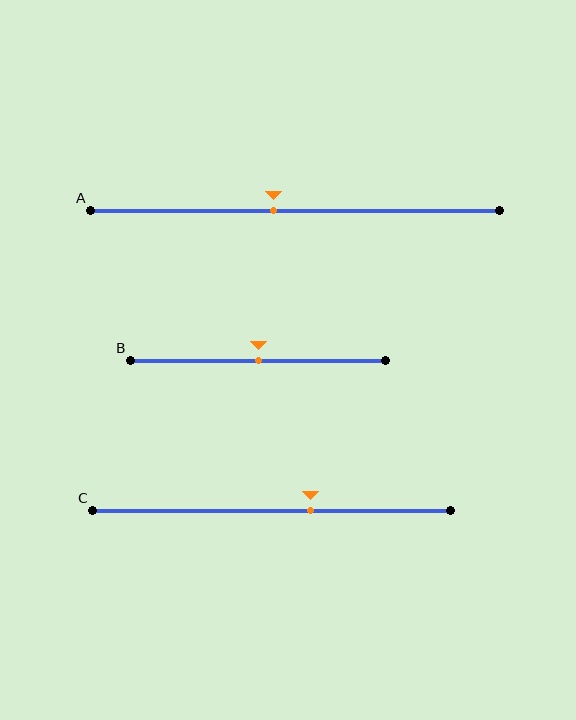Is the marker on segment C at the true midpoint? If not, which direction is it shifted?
No, the marker on segment C is shifted to the right by about 11% of the segment length.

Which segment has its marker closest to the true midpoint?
Segment B has its marker closest to the true midpoint.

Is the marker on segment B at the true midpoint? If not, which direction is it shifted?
Yes, the marker on segment B is at the true midpoint.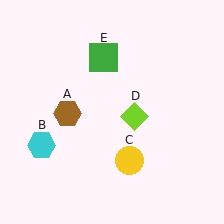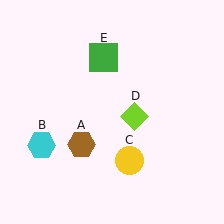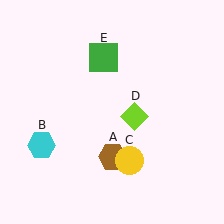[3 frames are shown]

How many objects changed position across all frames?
1 object changed position: brown hexagon (object A).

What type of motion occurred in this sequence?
The brown hexagon (object A) rotated counterclockwise around the center of the scene.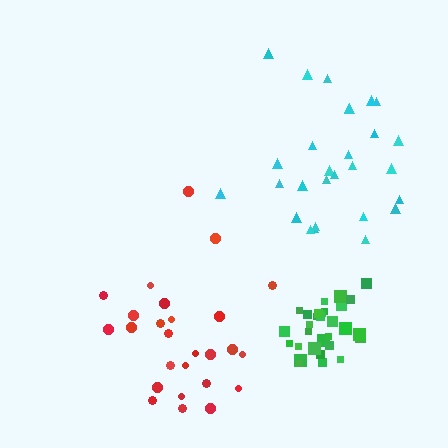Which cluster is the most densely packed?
Green.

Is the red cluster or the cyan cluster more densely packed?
Cyan.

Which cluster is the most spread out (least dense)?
Red.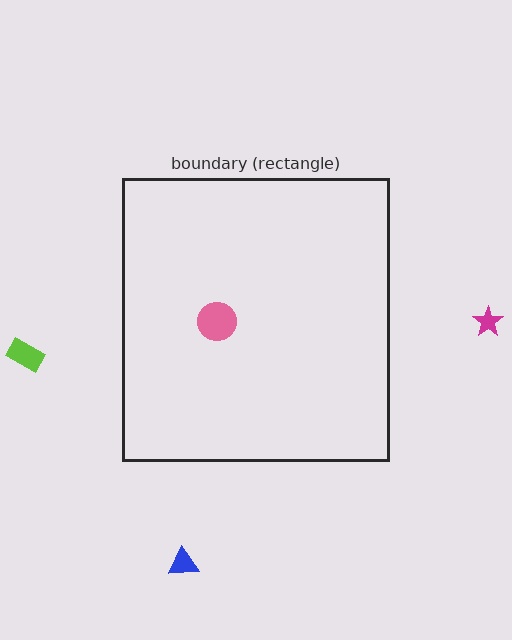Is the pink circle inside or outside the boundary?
Inside.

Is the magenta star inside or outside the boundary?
Outside.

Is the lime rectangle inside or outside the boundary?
Outside.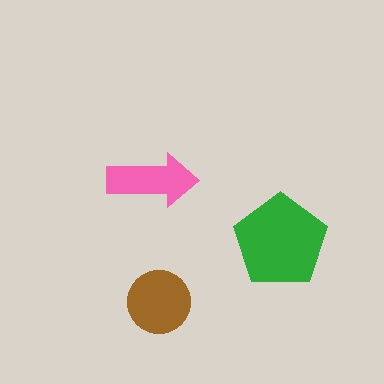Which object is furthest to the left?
The pink arrow is leftmost.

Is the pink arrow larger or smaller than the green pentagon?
Smaller.